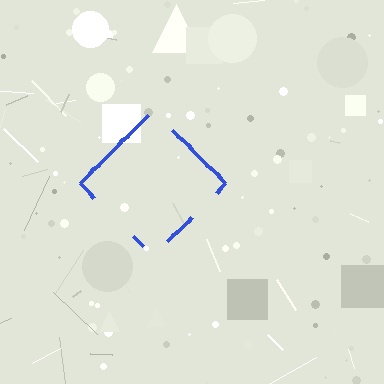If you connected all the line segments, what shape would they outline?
They would outline a diamond.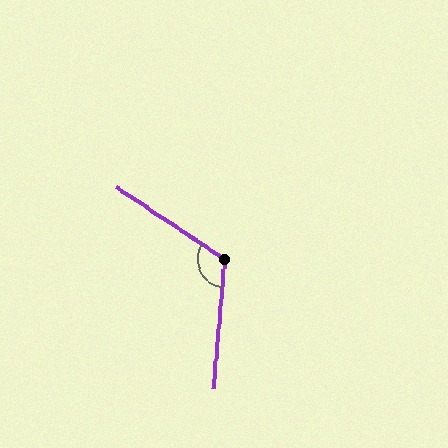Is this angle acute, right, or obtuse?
It is obtuse.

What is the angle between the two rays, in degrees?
Approximately 118 degrees.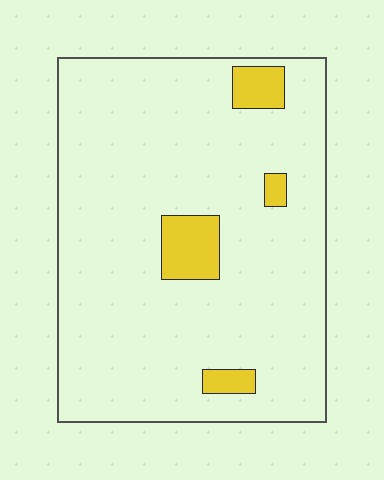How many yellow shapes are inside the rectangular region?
4.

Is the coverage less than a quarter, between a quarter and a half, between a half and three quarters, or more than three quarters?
Less than a quarter.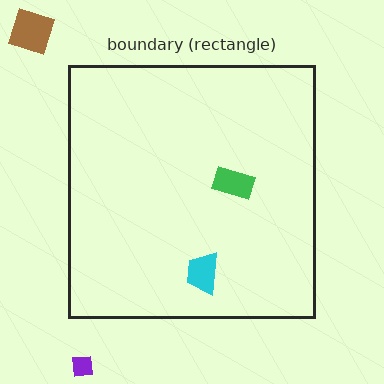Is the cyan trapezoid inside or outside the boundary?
Inside.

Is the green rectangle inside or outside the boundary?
Inside.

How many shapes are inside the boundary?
2 inside, 2 outside.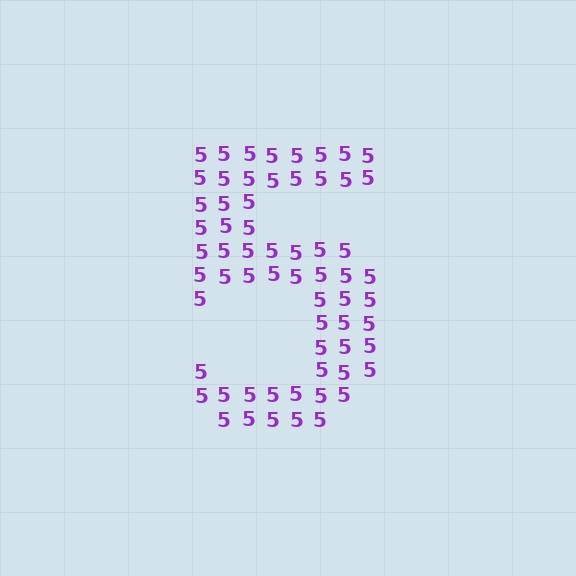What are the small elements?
The small elements are digit 5's.